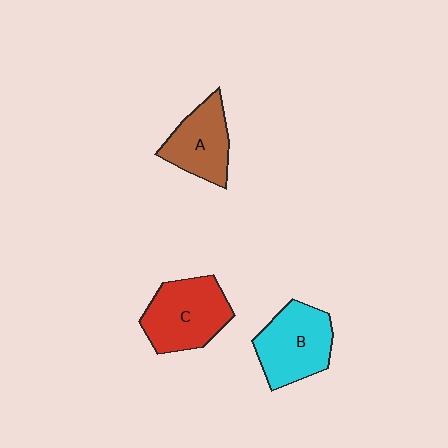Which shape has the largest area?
Shape C (red).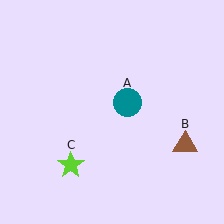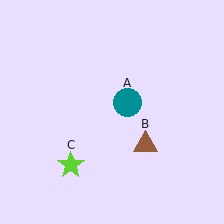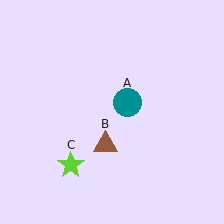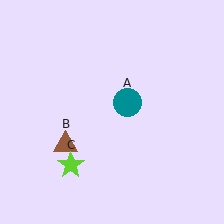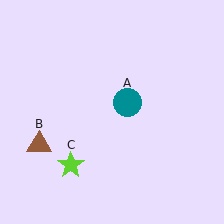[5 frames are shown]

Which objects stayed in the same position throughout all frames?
Teal circle (object A) and lime star (object C) remained stationary.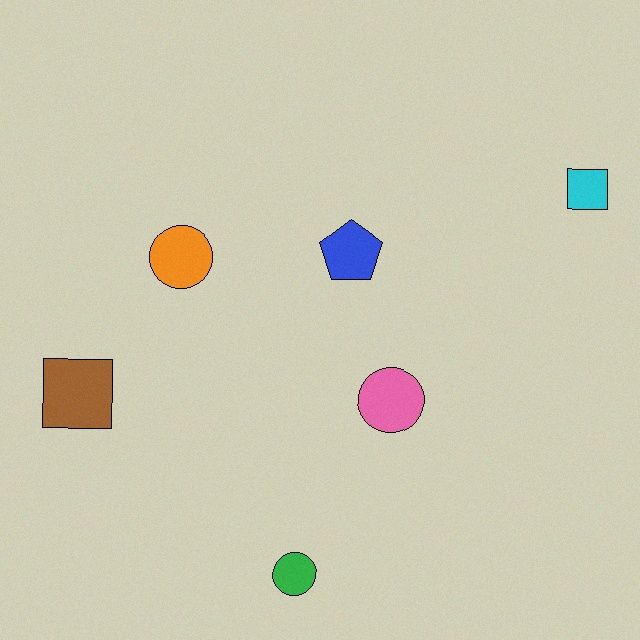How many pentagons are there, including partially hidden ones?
There is 1 pentagon.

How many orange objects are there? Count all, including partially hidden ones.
There is 1 orange object.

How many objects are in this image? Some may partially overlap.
There are 6 objects.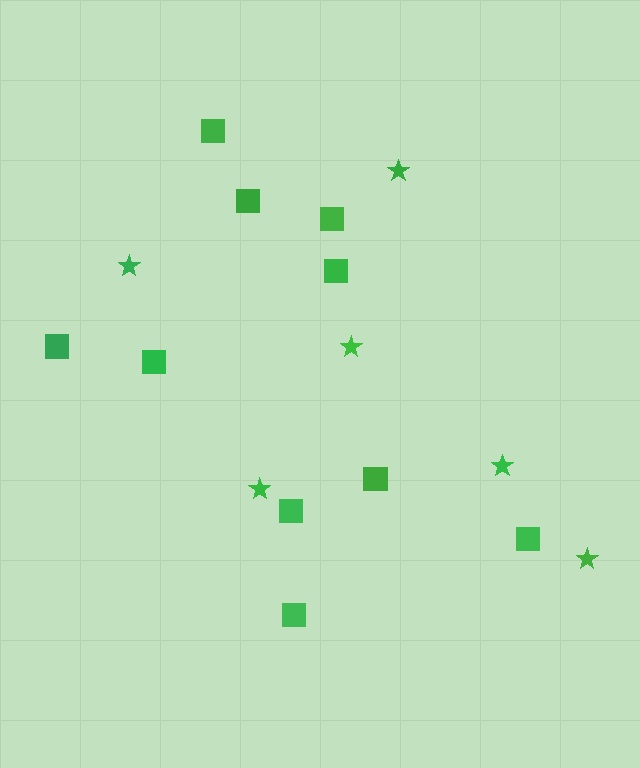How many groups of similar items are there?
There are 2 groups: one group of squares (10) and one group of stars (6).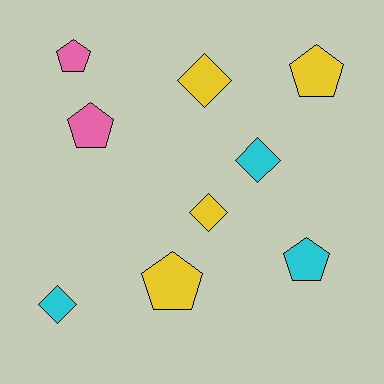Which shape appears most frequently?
Pentagon, with 5 objects.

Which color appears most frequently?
Yellow, with 4 objects.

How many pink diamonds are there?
There are no pink diamonds.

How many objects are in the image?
There are 9 objects.